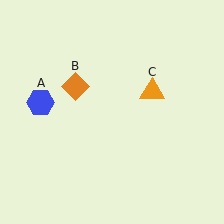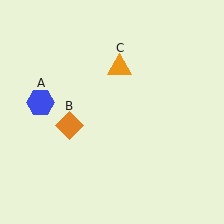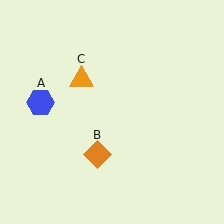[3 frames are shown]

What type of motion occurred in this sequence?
The orange diamond (object B), orange triangle (object C) rotated counterclockwise around the center of the scene.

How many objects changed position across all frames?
2 objects changed position: orange diamond (object B), orange triangle (object C).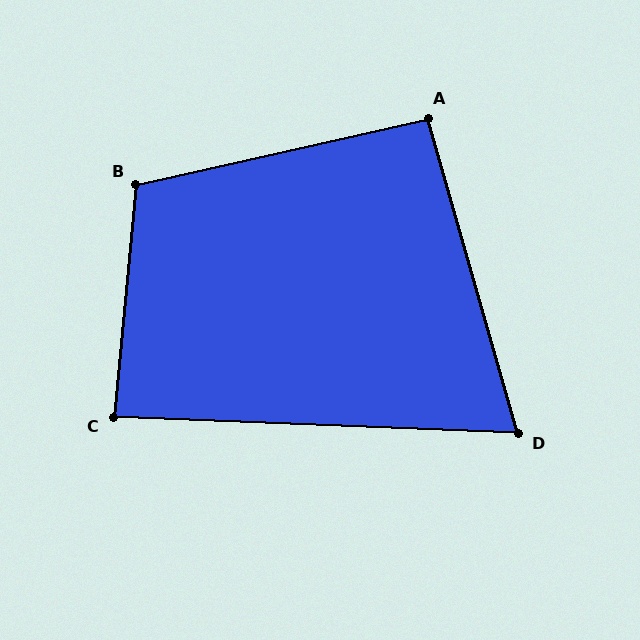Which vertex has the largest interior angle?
B, at approximately 108 degrees.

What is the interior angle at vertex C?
Approximately 87 degrees (approximately right).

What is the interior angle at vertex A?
Approximately 93 degrees (approximately right).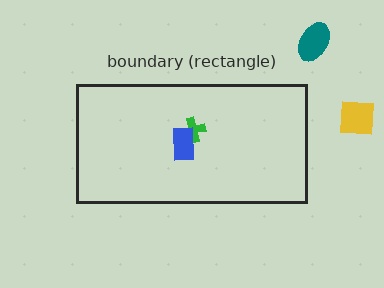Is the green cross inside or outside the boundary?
Inside.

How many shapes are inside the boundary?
2 inside, 2 outside.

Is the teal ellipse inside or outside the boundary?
Outside.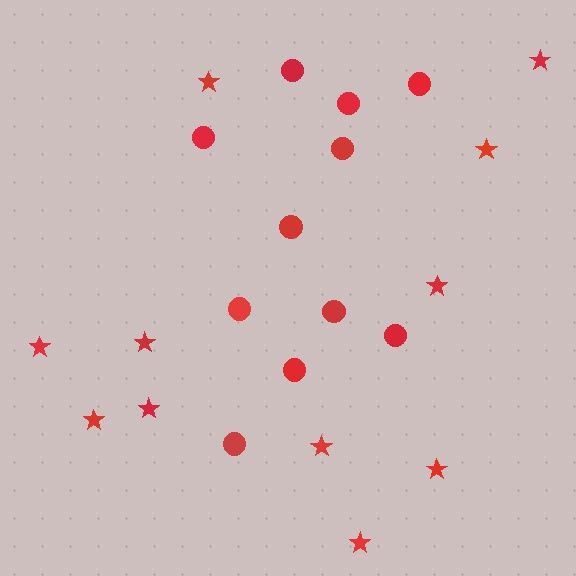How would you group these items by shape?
There are 2 groups: one group of circles (11) and one group of stars (11).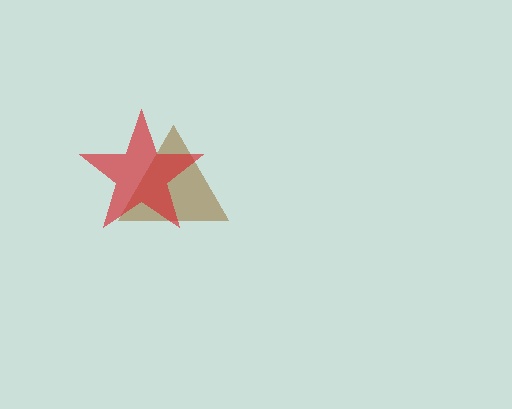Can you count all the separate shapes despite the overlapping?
Yes, there are 2 separate shapes.